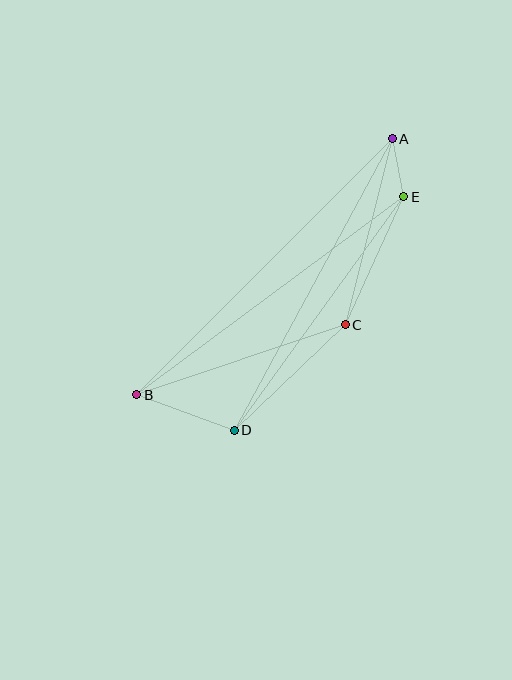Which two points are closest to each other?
Points A and E are closest to each other.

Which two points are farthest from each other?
Points A and B are farthest from each other.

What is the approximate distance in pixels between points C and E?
The distance between C and E is approximately 141 pixels.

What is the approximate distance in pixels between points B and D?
The distance between B and D is approximately 104 pixels.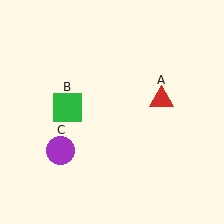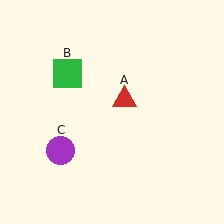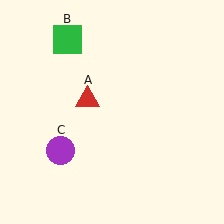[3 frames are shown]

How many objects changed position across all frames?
2 objects changed position: red triangle (object A), green square (object B).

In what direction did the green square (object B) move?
The green square (object B) moved up.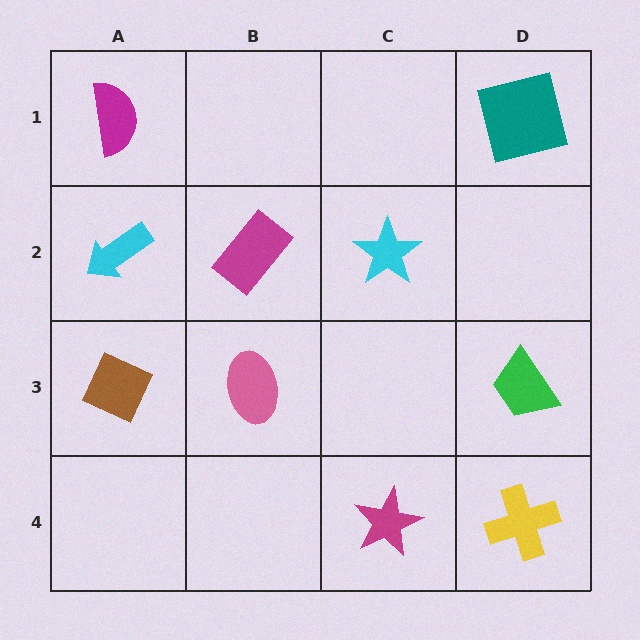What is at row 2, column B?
A magenta rectangle.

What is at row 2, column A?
A cyan arrow.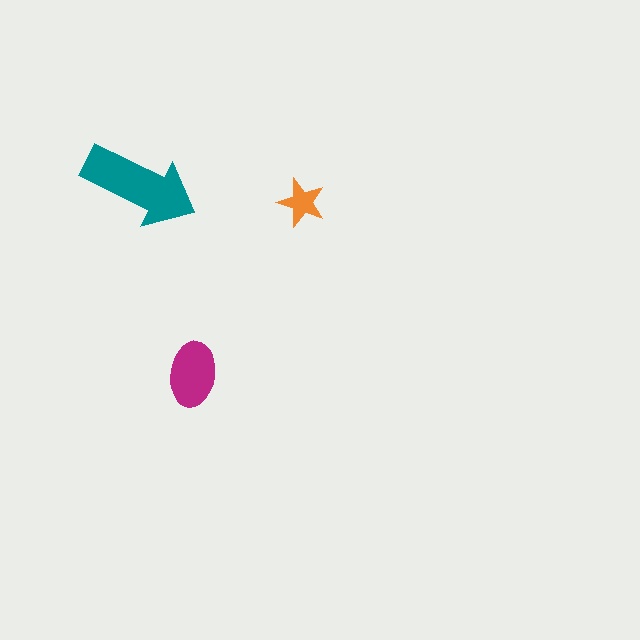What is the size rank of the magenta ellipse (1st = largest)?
2nd.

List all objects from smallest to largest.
The orange star, the magenta ellipse, the teal arrow.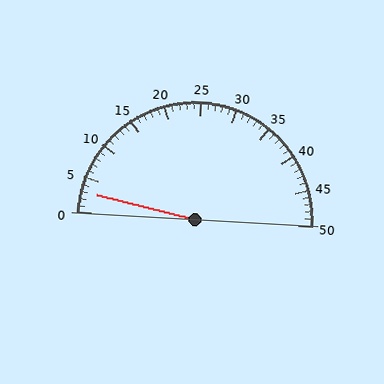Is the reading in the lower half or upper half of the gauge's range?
The reading is in the lower half of the range (0 to 50).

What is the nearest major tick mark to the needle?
The nearest major tick mark is 5.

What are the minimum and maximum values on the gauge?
The gauge ranges from 0 to 50.